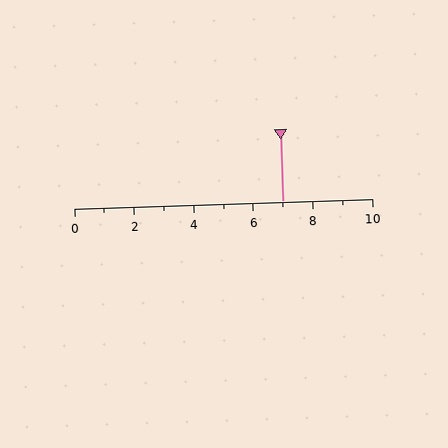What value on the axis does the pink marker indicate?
The marker indicates approximately 7.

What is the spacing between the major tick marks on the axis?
The major ticks are spaced 2 apart.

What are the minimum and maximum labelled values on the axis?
The axis runs from 0 to 10.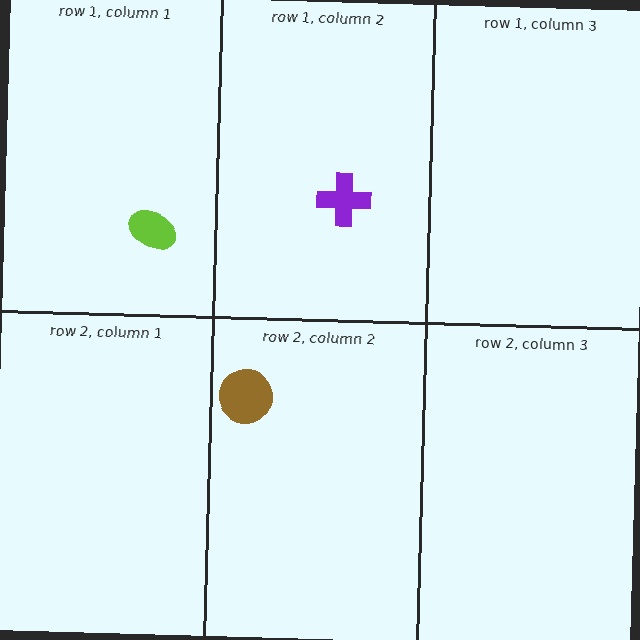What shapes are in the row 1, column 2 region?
The purple cross.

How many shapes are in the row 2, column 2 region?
1.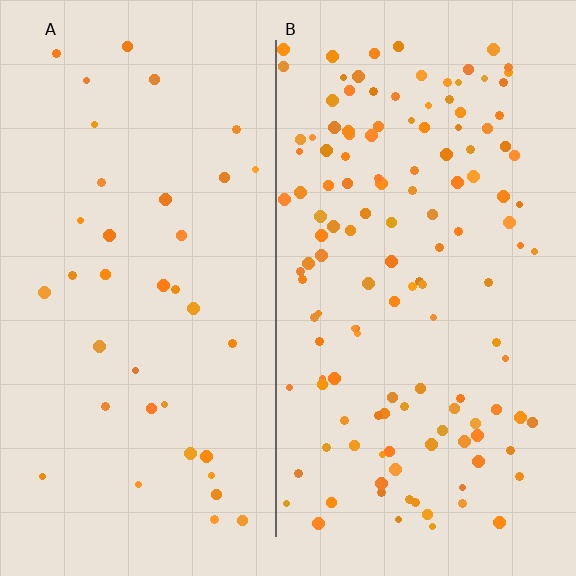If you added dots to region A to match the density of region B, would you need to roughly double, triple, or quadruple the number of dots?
Approximately triple.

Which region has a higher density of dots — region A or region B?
B (the right).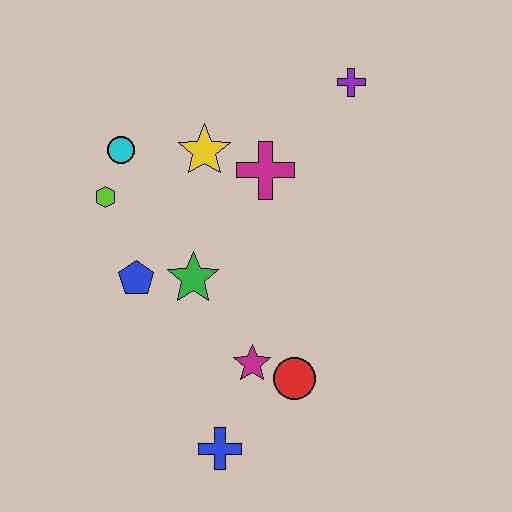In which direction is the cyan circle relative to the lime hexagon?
The cyan circle is above the lime hexagon.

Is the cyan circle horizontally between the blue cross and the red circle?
No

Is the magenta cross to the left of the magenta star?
No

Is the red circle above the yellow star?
No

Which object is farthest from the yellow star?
The blue cross is farthest from the yellow star.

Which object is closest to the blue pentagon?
The green star is closest to the blue pentagon.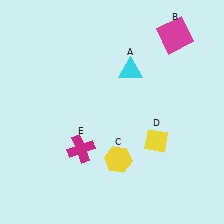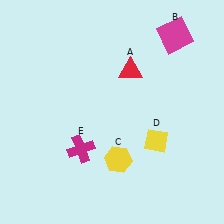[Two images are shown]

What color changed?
The triangle (A) changed from cyan in Image 1 to red in Image 2.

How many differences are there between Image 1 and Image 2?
There is 1 difference between the two images.